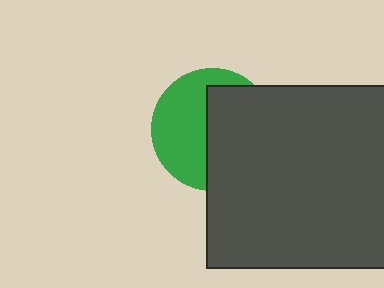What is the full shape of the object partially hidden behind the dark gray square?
The partially hidden object is a green circle.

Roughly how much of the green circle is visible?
About half of it is visible (roughly 48%).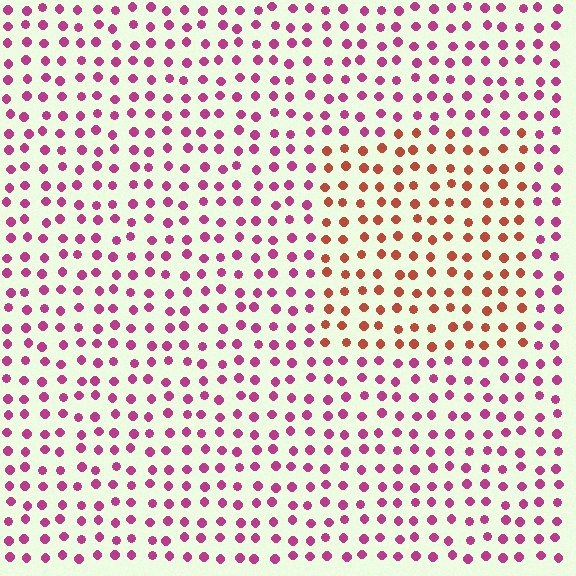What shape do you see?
I see a rectangle.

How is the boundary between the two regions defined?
The boundary is defined purely by a slight shift in hue (about 46 degrees). Spacing, size, and orientation are identical on both sides.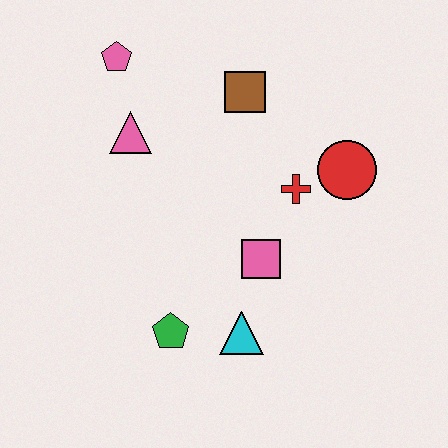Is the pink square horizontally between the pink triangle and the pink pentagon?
No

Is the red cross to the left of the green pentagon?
No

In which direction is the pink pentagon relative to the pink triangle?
The pink pentagon is above the pink triangle.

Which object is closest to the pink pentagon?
The pink triangle is closest to the pink pentagon.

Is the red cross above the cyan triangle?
Yes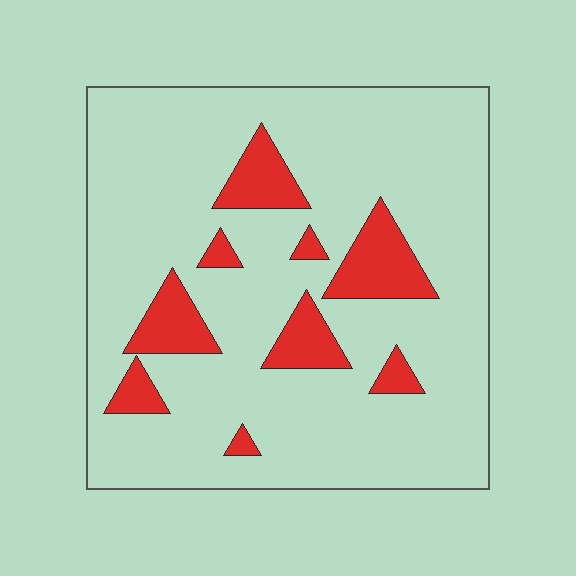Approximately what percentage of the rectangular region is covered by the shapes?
Approximately 15%.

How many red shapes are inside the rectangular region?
9.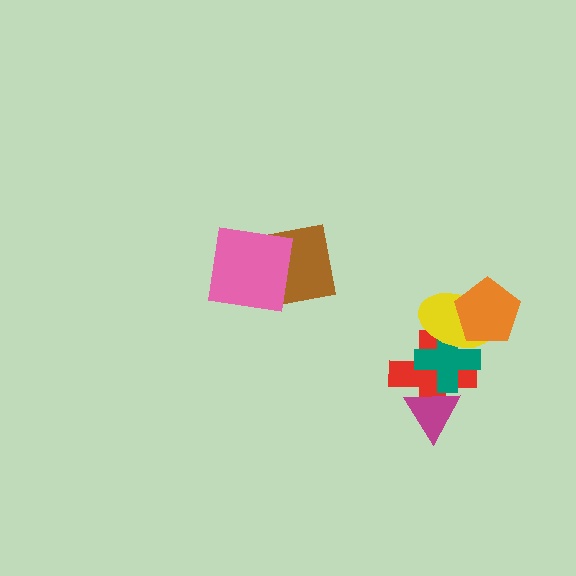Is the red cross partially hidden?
Yes, it is partially covered by another shape.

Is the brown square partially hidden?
Yes, it is partially covered by another shape.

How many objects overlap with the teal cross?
3 objects overlap with the teal cross.